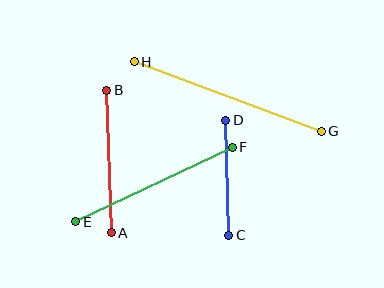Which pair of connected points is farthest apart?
Points G and H are farthest apart.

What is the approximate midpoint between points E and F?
The midpoint is at approximately (154, 184) pixels.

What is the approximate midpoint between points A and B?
The midpoint is at approximately (109, 161) pixels.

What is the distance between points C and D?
The distance is approximately 115 pixels.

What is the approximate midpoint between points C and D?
The midpoint is at approximately (227, 178) pixels.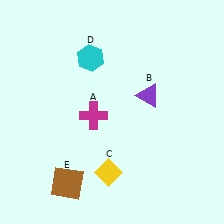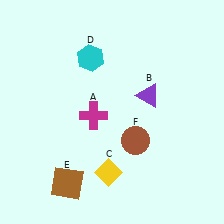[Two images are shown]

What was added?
A brown circle (F) was added in Image 2.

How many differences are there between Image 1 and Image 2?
There is 1 difference between the two images.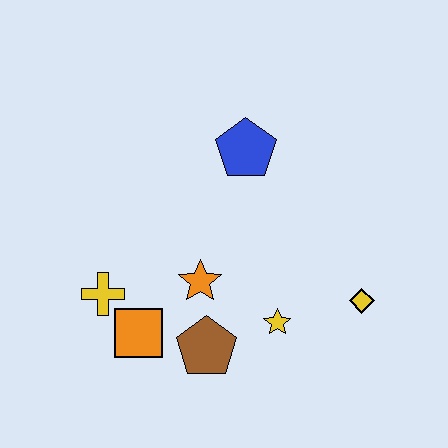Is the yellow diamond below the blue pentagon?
Yes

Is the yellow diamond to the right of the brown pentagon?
Yes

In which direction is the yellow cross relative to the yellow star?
The yellow cross is to the left of the yellow star.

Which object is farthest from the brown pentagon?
The blue pentagon is farthest from the brown pentagon.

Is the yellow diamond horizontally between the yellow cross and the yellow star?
No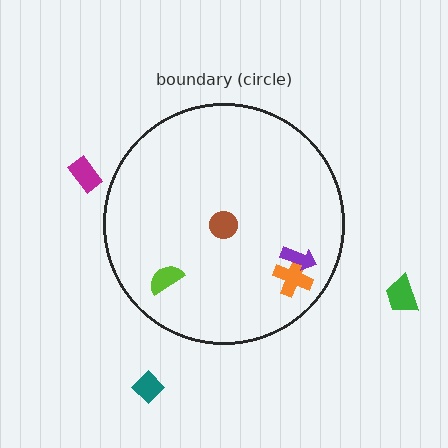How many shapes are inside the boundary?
4 inside, 3 outside.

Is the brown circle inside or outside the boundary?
Inside.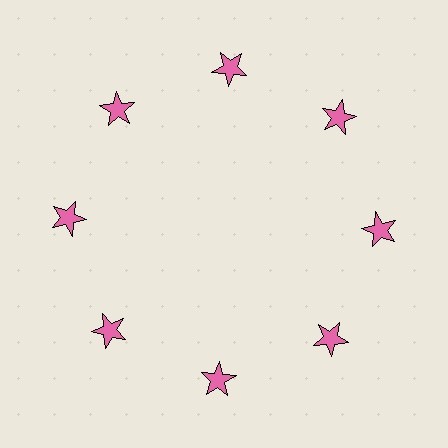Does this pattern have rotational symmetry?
Yes, this pattern has 8-fold rotational symmetry. It looks the same after rotating 45 degrees around the center.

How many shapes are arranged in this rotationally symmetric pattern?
There are 8 shapes, arranged in 8 groups of 1.